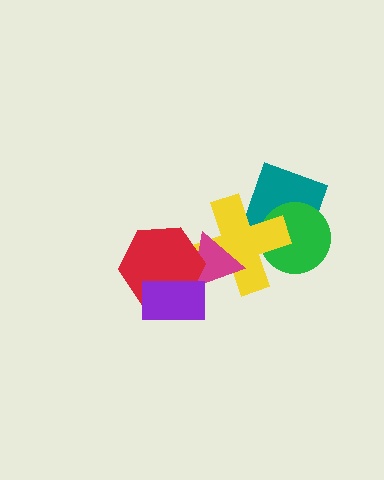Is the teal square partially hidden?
Yes, it is partially covered by another shape.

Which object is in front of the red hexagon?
The purple rectangle is in front of the red hexagon.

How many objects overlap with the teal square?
2 objects overlap with the teal square.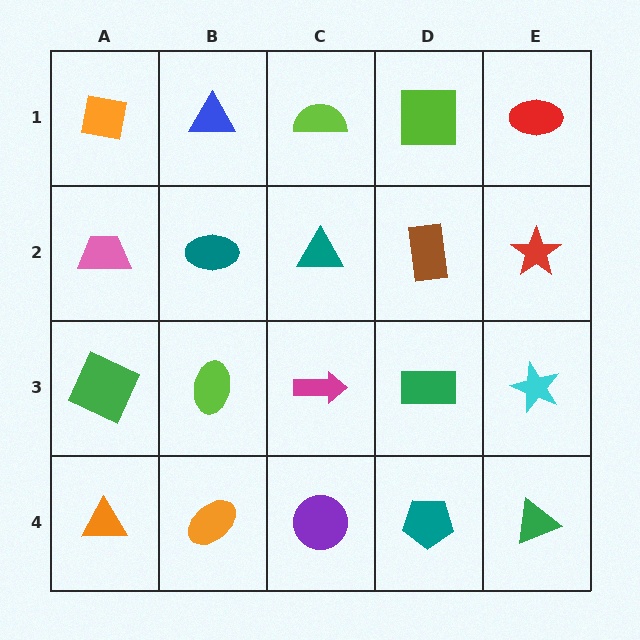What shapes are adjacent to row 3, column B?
A teal ellipse (row 2, column B), an orange ellipse (row 4, column B), a green square (row 3, column A), a magenta arrow (row 3, column C).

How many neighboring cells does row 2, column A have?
3.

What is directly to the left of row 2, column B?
A pink trapezoid.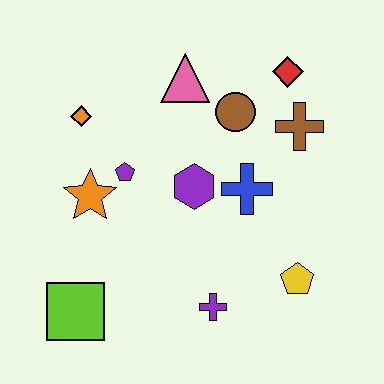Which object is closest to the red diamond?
The brown cross is closest to the red diamond.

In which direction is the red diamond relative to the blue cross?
The red diamond is above the blue cross.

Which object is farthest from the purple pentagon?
The yellow pentagon is farthest from the purple pentagon.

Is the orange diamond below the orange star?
No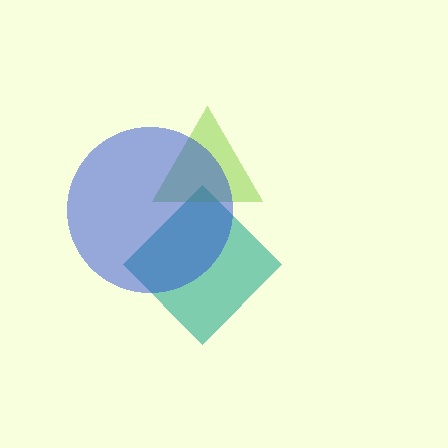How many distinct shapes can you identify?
There are 3 distinct shapes: a teal diamond, a lime triangle, a blue circle.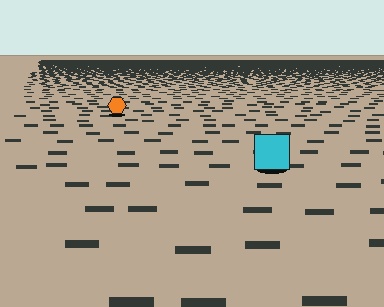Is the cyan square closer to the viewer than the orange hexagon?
Yes. The cyan square is closer — you can tell from the texture gradient: the ground texture is coarser near it.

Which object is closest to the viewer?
The cyan square is closest. The texture marks near it are larger and more spread out.